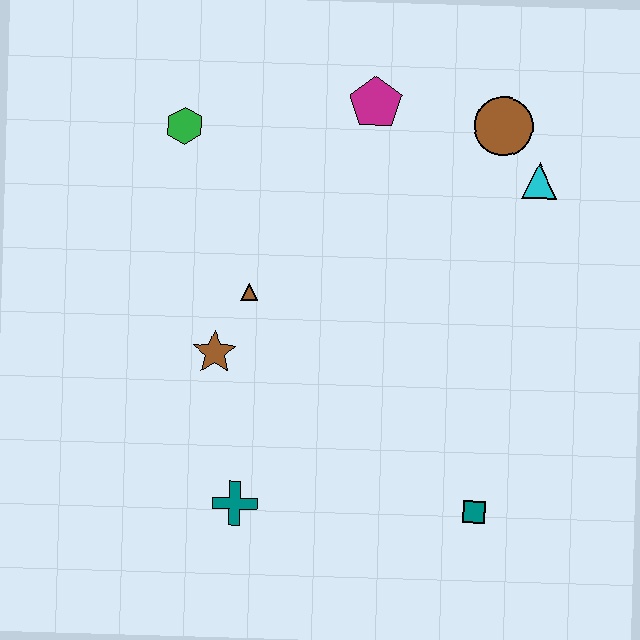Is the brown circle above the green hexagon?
Yes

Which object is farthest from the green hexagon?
The teal square is farthest from the green hexagon.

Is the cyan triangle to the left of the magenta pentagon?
No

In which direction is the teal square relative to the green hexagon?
The teal square is below the green hexagon.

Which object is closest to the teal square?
The teal cross is closest to the teal square.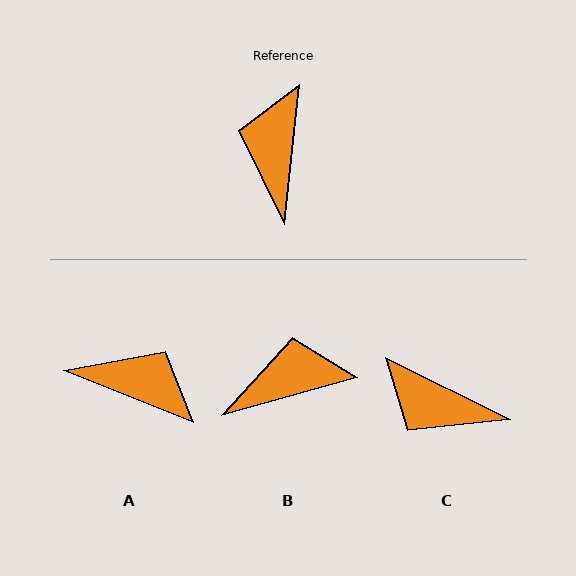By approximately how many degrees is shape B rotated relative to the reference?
Approximately 68 degrees clockwise.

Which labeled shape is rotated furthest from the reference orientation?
A, about 106 degrees away.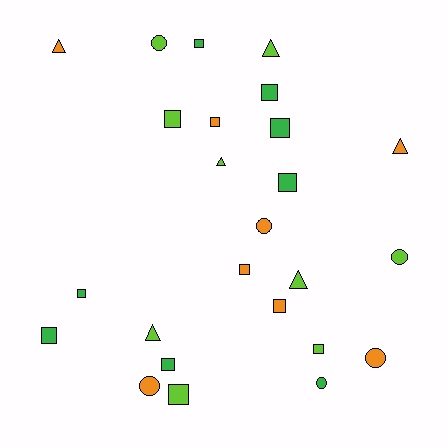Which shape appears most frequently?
Square, with 13 objects.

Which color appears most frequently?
Lime, with 9 objects.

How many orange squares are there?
There are 3 orange squares.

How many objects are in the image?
There are 25 objects.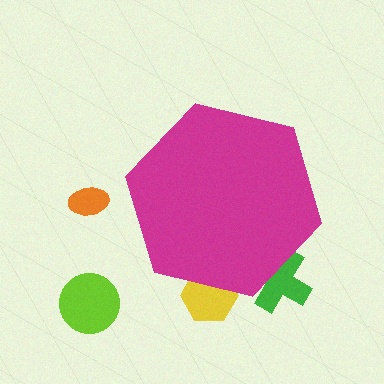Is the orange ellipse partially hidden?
No, the orange ellipse is fully visible.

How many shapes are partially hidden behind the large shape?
2 shapes are partially hidden.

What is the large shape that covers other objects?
A magenta hexagon.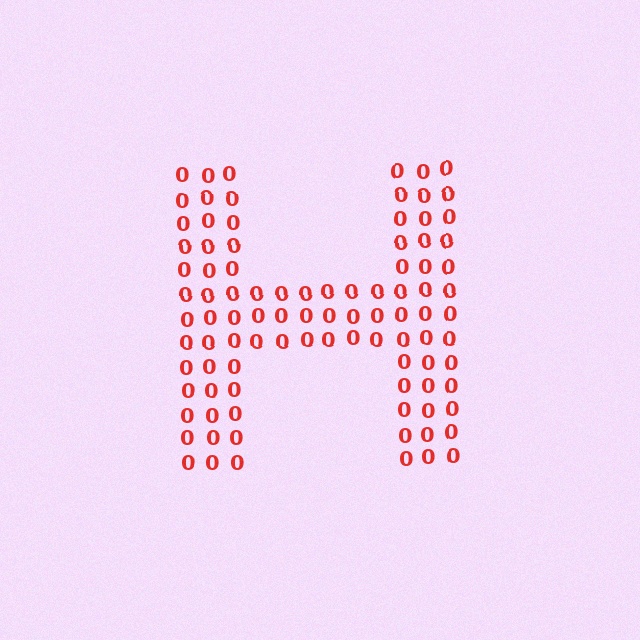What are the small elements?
The small elements are digit 0's.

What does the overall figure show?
The overall figure shows the letter H.